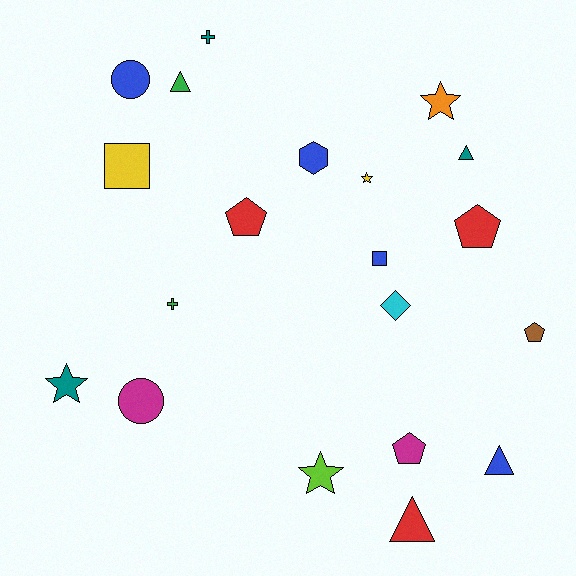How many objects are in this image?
There are 20 objects.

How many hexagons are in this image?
There is 1 hexagon.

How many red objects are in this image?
There are 3 red objects.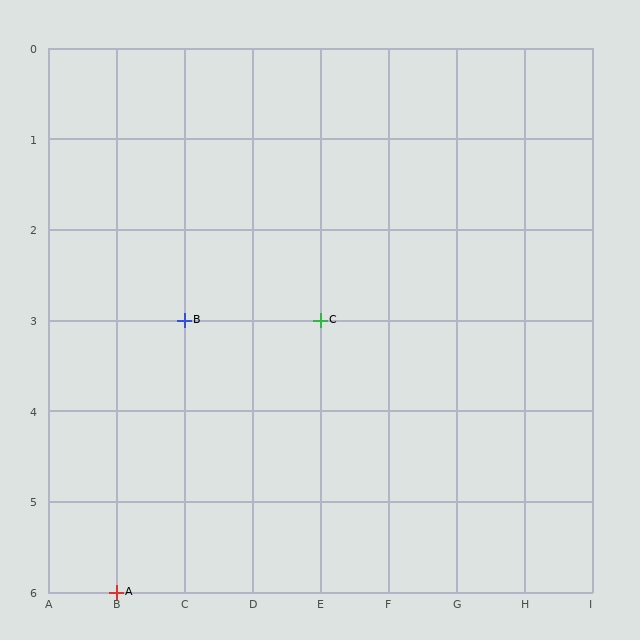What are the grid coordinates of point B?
Point B is at grid coordinates (C, 3).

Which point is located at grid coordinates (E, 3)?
Point C is at (E, 3).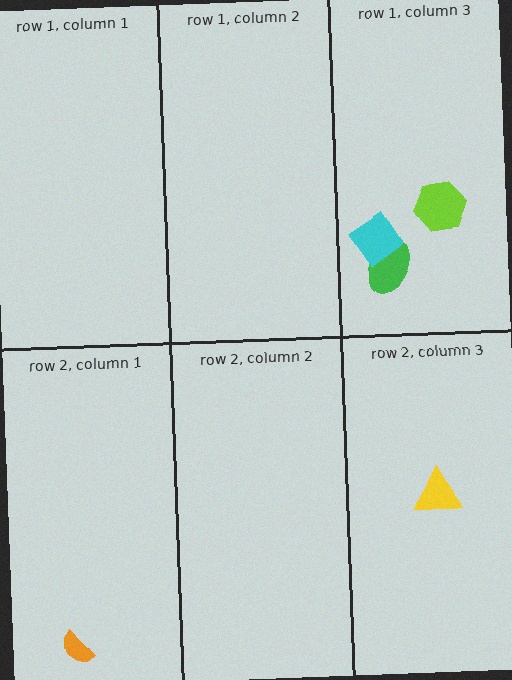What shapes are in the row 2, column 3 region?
The yellow triangle.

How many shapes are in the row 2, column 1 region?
1.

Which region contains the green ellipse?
The row 1, column 3 region.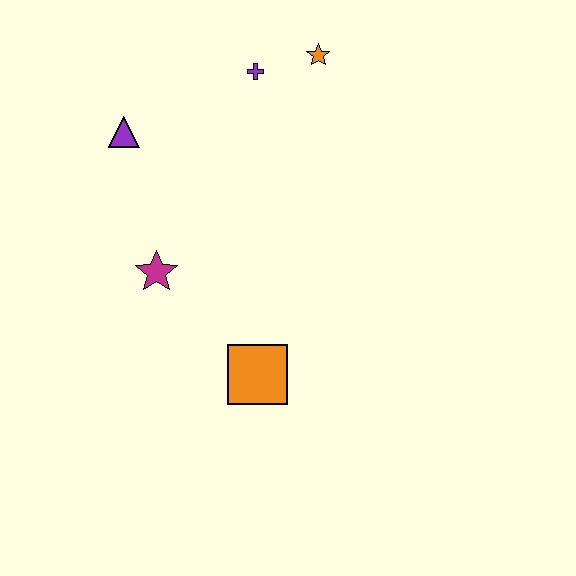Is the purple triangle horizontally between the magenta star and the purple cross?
No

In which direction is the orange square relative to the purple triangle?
The orange square is below the purple triangle.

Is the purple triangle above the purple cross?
No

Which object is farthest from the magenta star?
The orange star is farthest from the magenta star.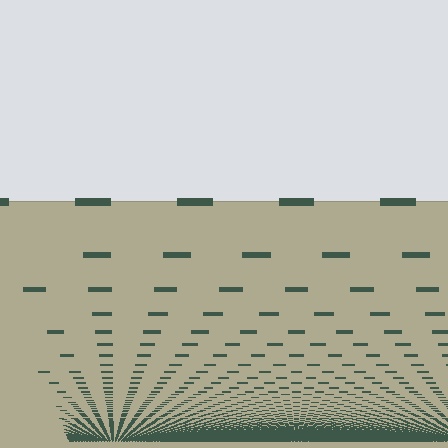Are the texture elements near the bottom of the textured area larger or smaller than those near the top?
Smaller. The gradient is inverted — elements near the bottom are smaller and denser.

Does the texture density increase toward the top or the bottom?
Density increases toward the bottom.